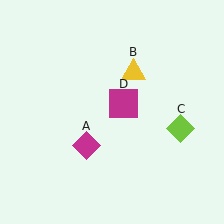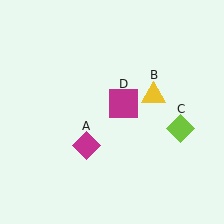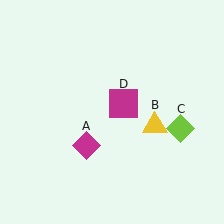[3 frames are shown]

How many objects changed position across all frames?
1 object changed position: yellow triangle (object B).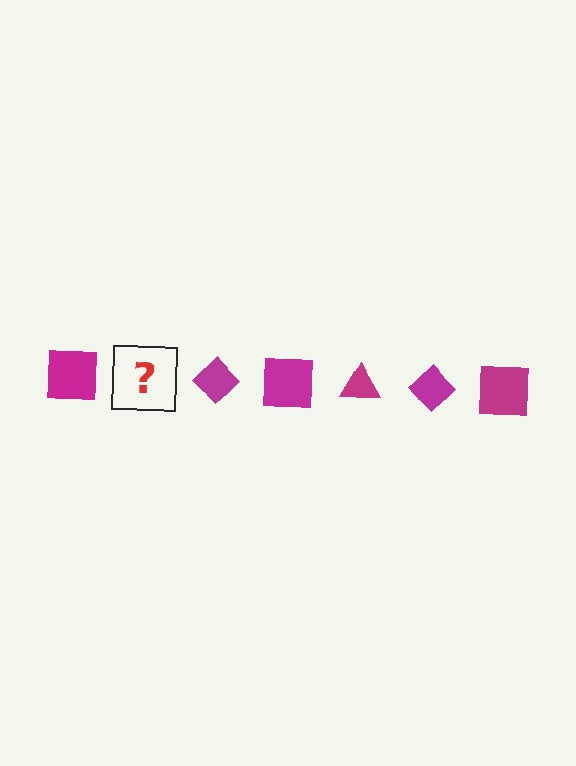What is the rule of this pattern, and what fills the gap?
The rule is that the pattern cycles through square, triangle, diamond shapes in magenta. The gap should be filled with a magenta triangle.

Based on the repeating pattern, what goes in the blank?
The blank should be a magenta triangle.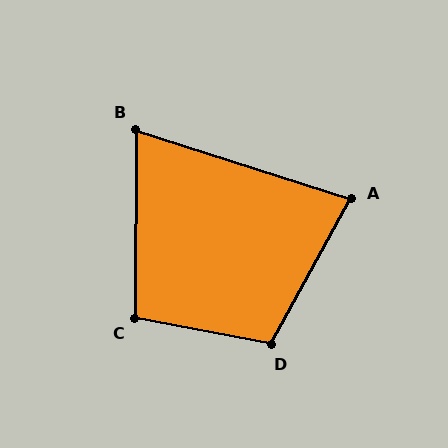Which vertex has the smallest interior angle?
B, at approximately 72 degrees.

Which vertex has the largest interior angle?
D, at approximately 108 degrees.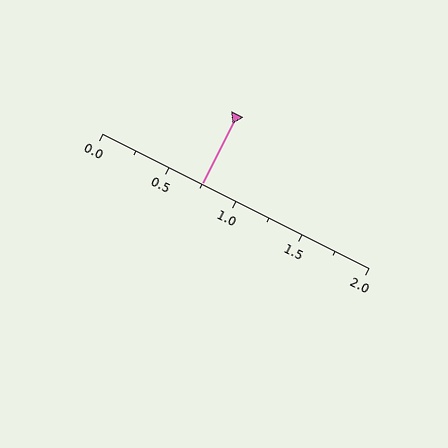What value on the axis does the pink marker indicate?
The marker indicates approximately 0.75.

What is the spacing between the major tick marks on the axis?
The major ticks are spaced 0.5 apart.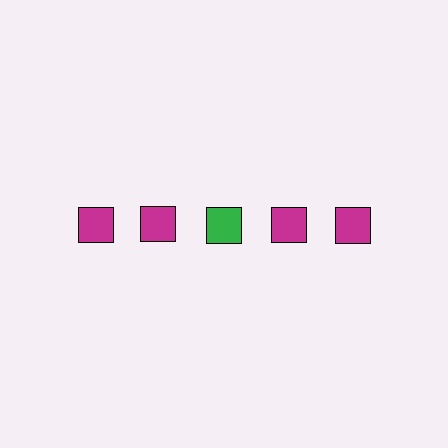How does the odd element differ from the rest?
It has a different color: green instead of magenta.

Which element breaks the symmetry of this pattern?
The green square in the top row, center column breaks the symmetry. All other shapes are magenta squares.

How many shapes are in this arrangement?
There are 5 shapes arranged in a grid pattern.